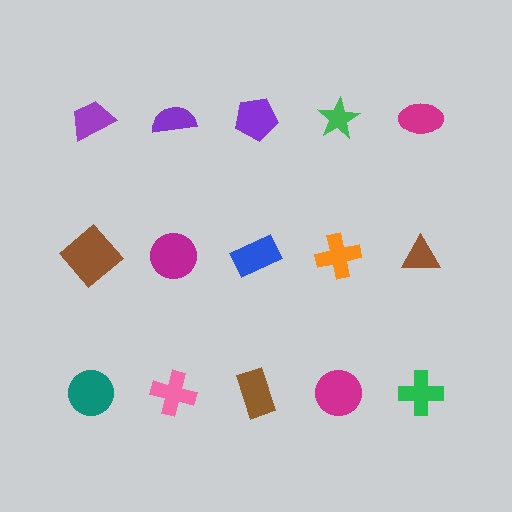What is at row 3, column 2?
A pink cross.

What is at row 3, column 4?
A magenta circle.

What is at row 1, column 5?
A magenta ellipse.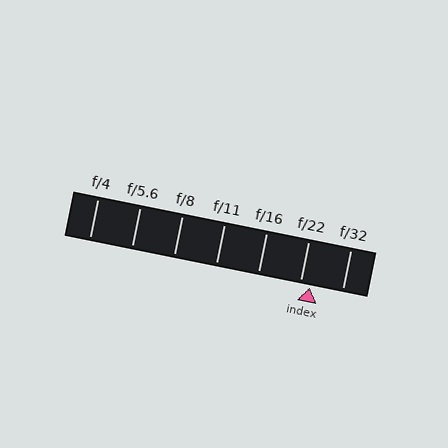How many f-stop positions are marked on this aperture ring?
There are 7 f-stop positions marked.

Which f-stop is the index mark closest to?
The index mark is closest to f/22.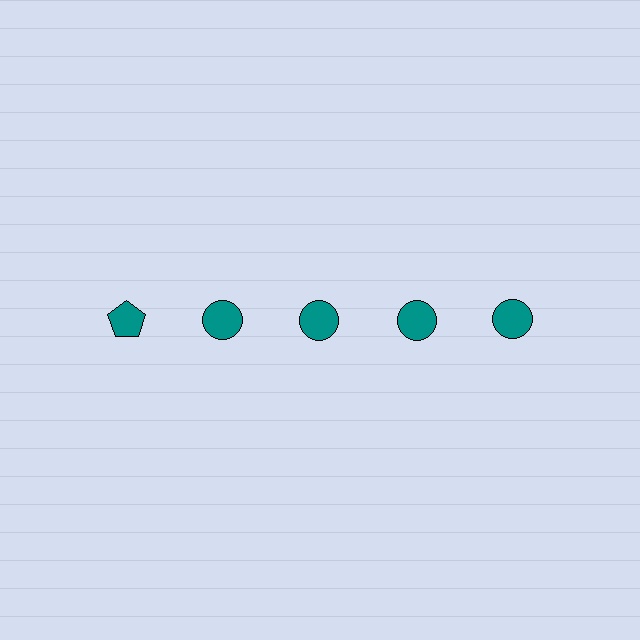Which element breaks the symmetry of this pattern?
The teal pentagon in the top row, leftmost column breaks the symmetry. All other shapes are teal circles.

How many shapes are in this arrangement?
There are 5 shapes arranged in a grid pattern.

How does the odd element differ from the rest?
It has a different shape: pentagon instead of circle.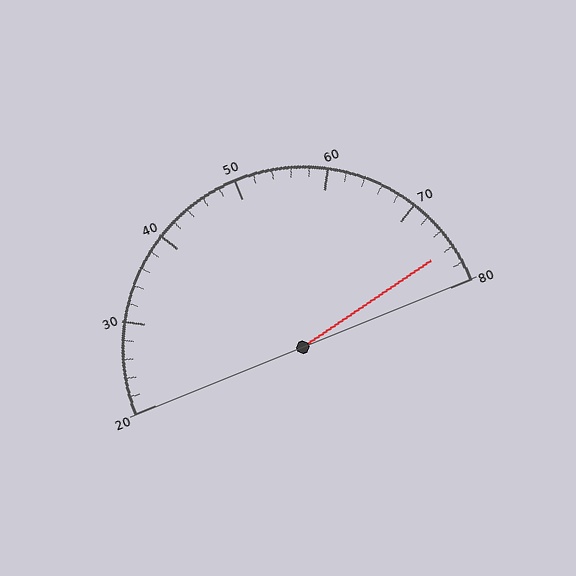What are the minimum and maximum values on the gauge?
The gauge ranges from 20 to 80.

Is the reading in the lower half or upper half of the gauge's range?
The reading is in the upper half of the range (20 to 80).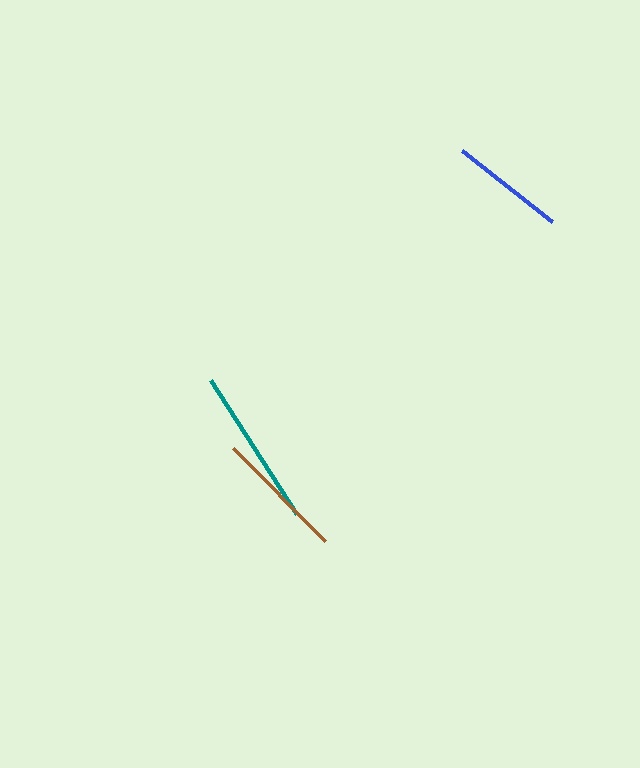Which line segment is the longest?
The teal line is the longest at approximately 160 pixels.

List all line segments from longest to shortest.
From longest to shortest: teal, brown, blue.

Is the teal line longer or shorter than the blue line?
The teal line is longer than the blue line.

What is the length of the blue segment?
The blue segment is approximately 114 pixels long.